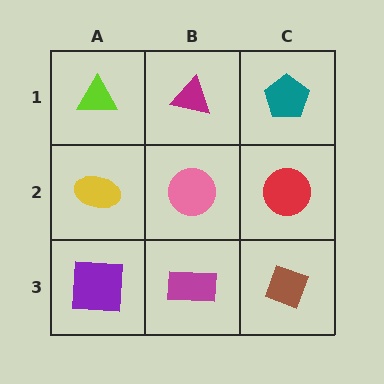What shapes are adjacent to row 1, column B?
A pink circle (row 2, column B), a lime triangle (row 1, column A), a teal pentagon (row 1, column C).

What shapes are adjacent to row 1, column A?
A yellow ellipse (row 2, column A), a magenta triangle (row 1, column B).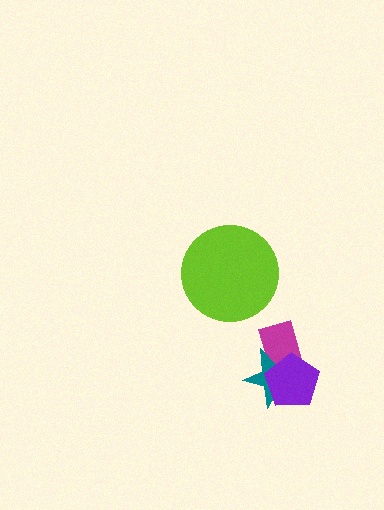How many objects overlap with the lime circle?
0 objects overlap with the lime circle.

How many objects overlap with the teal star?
2 objects overlap with the teal star.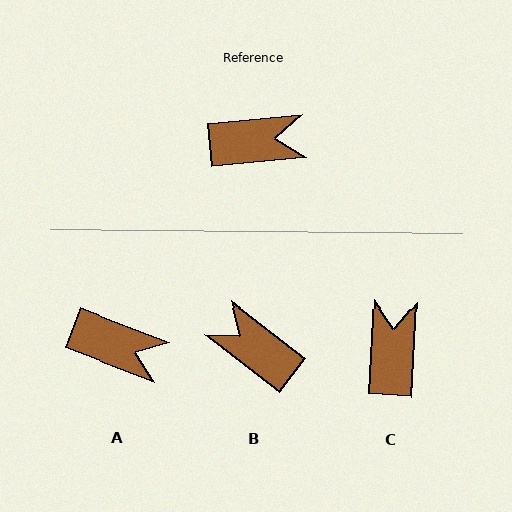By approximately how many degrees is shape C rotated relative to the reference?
Approximately 81 degrees counter-clockwise.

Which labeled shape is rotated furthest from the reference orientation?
B, about 137 degrees away.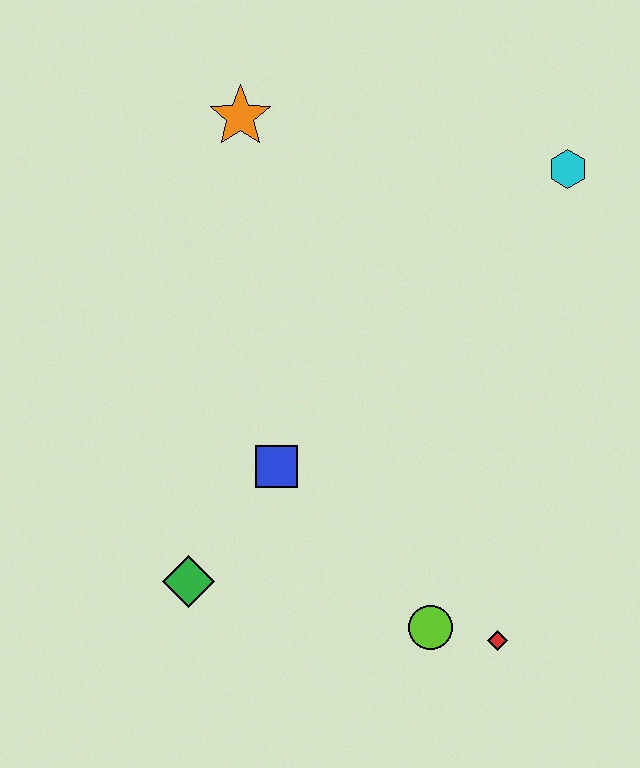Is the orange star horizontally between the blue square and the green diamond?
Yes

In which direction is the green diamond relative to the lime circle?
The green diamond is to the left of the lime circle.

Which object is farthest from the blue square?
The cyan hexagon is farthest from the blue square.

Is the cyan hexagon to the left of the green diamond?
No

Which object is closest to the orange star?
The cyan hexagon is closest to the orange star.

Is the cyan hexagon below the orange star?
Yes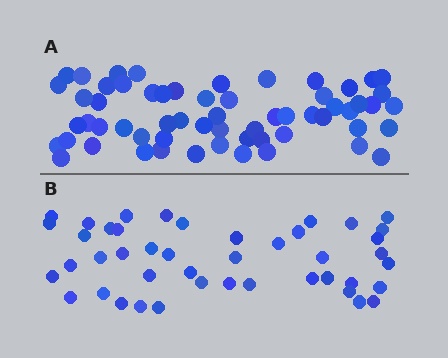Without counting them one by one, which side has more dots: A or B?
Region A (the top region) has more dots.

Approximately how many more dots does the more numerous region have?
Region A has approximately 15 more dots than region B.